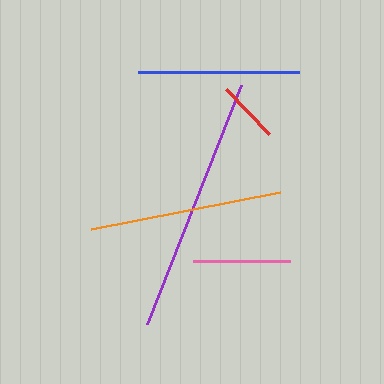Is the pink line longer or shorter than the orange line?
The orange line is longer than the pink line.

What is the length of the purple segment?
The purple segment is approximately 256 pixels long.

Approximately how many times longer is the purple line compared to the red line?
The purple line is approximately 4.1 times the length of the red line.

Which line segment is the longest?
The purple line is the longest at approximately 256 pixels.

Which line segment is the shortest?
The red line is the shortest at approximately 62 pixels.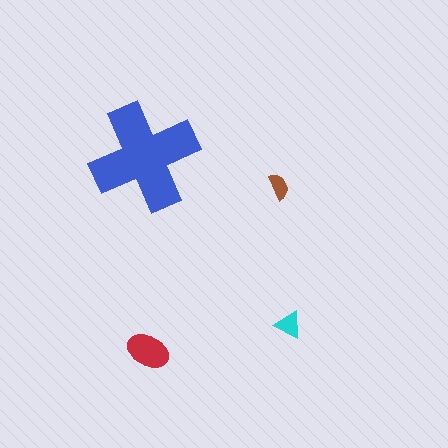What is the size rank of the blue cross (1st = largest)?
1st.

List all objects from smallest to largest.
The brown semicircle, the cyan triangle, the red ellipse, the blue cross.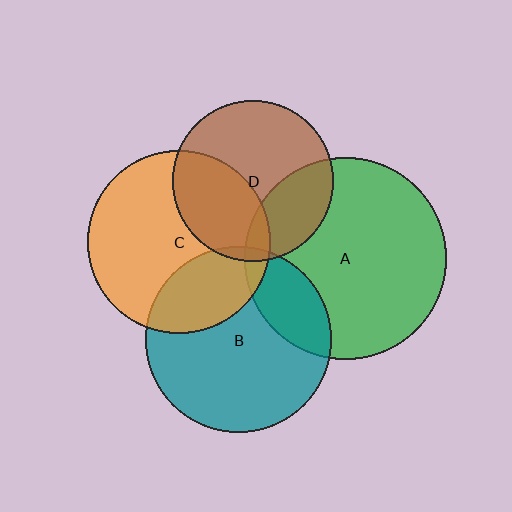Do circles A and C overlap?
Yes.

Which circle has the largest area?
Circle A (green).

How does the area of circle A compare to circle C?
Approximately 1.2 times.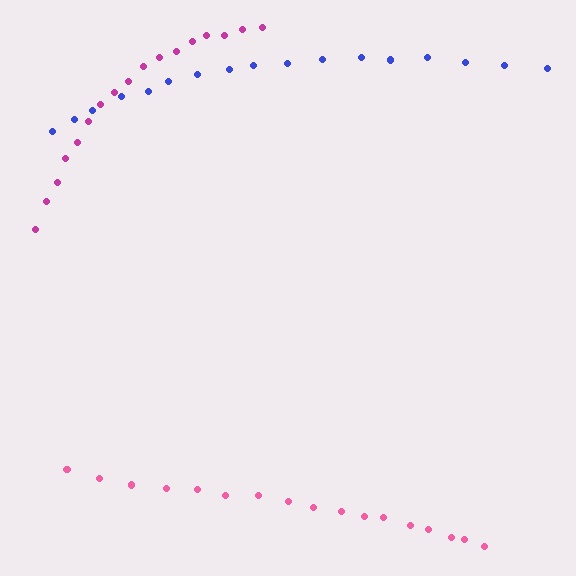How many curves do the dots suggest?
There are 3 distinct paths.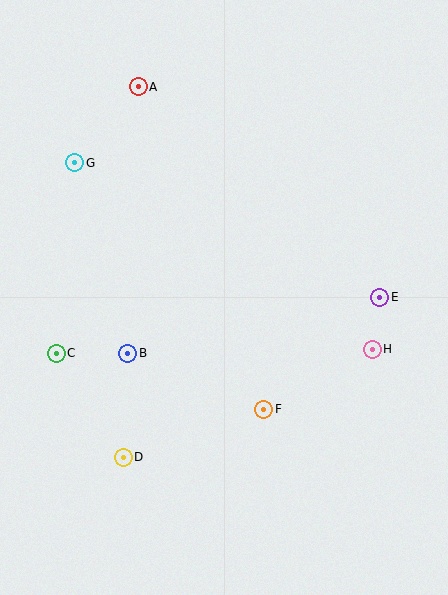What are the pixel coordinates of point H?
Point H is at (372, 349).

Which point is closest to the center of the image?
Point B at (128, 353) is closest to the center.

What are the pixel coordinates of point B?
Point B is at (128, 353).